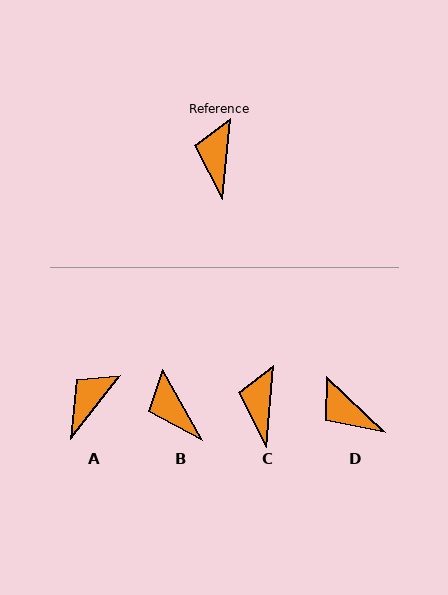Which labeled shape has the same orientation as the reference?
C.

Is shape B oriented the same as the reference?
No, it is off by about 35 degrees.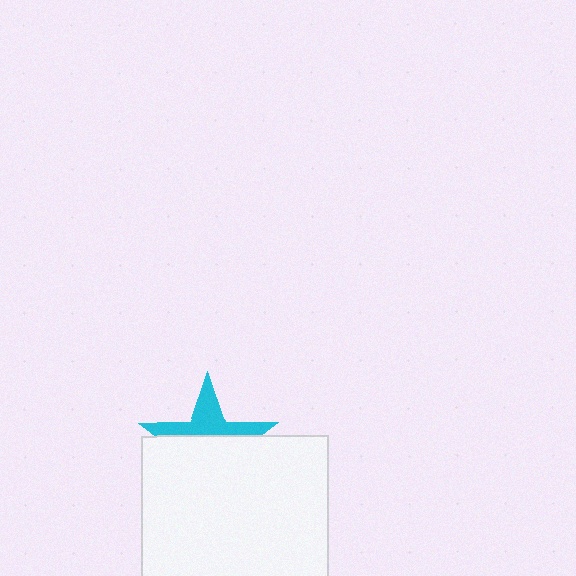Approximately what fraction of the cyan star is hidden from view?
Roughly 60% of the cyan star is hidden behind the white rectangle.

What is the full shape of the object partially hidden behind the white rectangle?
The partially hidden object is a cyan star.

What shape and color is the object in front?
The object in front is a white rectangle.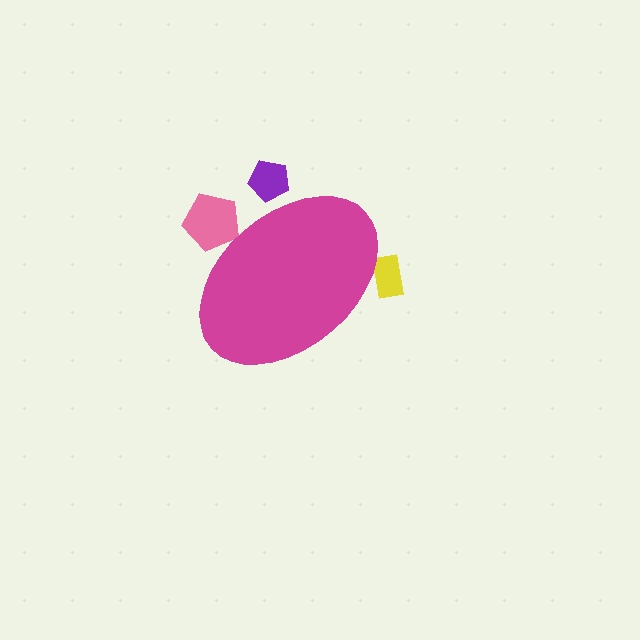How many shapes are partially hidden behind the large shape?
3 shapes are partially hidden.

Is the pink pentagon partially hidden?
Yes, the pink pentagon is partially hidden behind the magenta ellipse.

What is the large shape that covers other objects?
A magenta ellipse.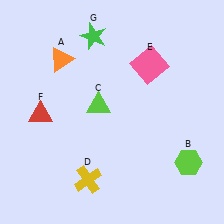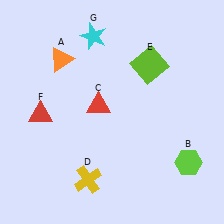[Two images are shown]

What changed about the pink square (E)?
In Image 1, E is pink. In Image 2, it changed to lime.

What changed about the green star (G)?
In Image 1, G is green. In Image 2, it changed to cyan.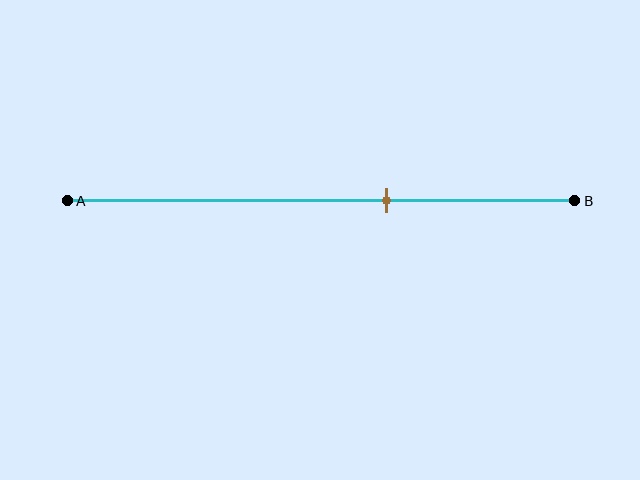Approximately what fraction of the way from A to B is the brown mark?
The brown mark is approximately 65% of the way from A to B.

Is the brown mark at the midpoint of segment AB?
No, the mark is at about 65% from A, not at the 50% midpoint.